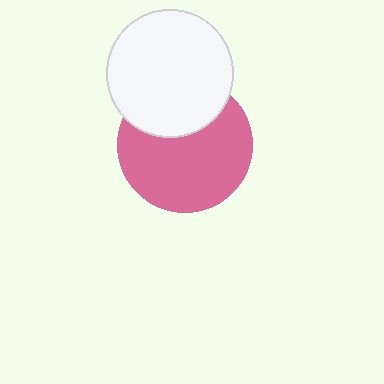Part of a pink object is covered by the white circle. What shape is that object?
It is a circle.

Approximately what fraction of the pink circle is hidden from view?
Roughly 32% of the pink circle is hidden behind the white circle.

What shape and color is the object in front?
The object in front is a white circle.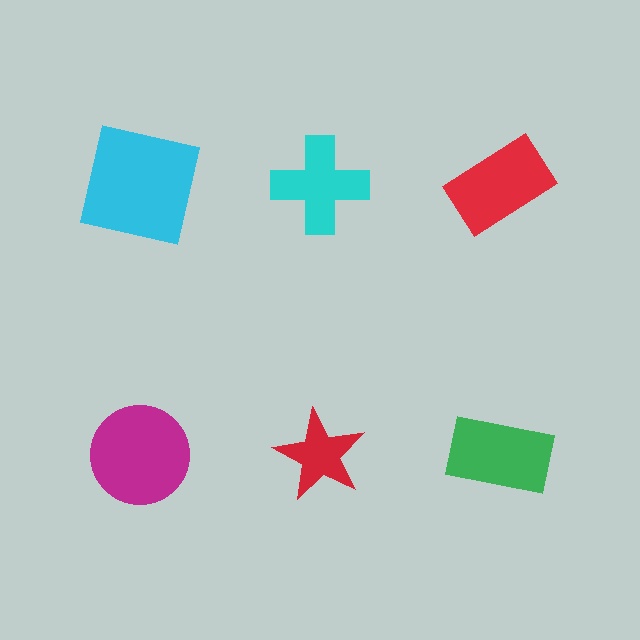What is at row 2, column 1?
A magenta circle.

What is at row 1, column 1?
A cyan square.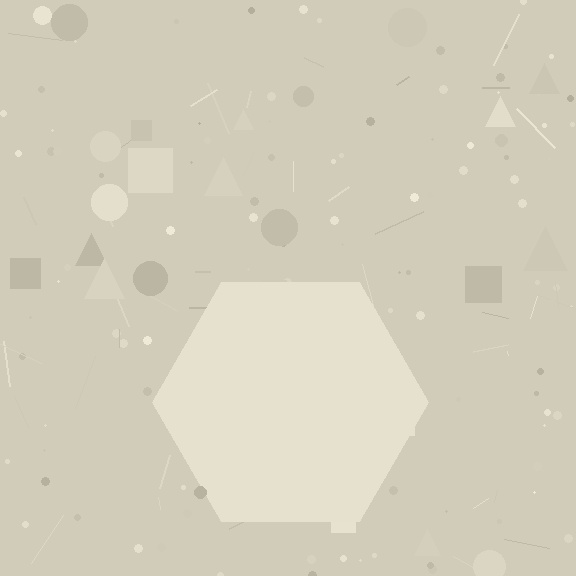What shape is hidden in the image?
A hexagon is hidden in the image.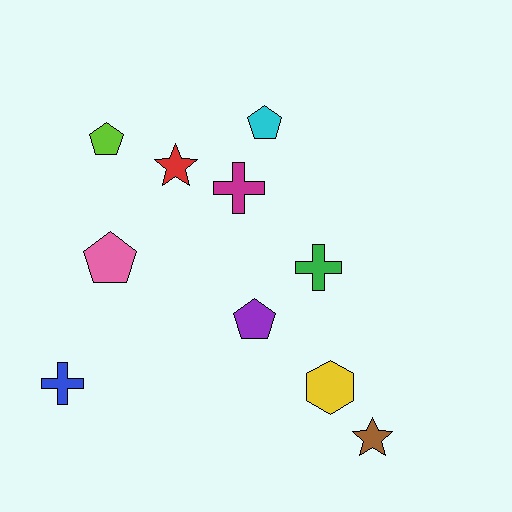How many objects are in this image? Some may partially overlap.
There are 10 objects.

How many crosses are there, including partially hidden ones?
There are 3 crosses.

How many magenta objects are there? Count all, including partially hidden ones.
There is 1 magenta object.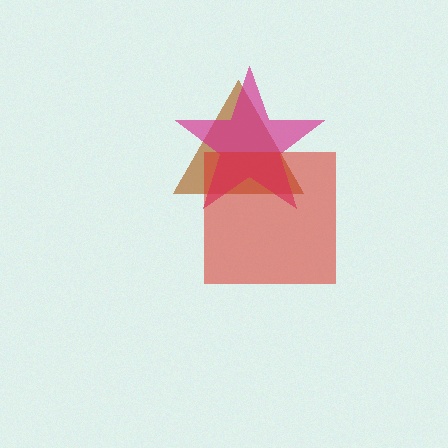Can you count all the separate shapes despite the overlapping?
Yes, there are 3 separate shapes.